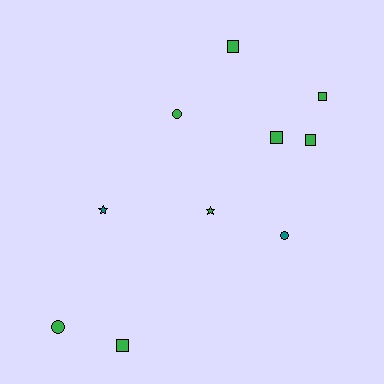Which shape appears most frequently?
Square, with 5 objects.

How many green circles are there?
There are 2 green circles.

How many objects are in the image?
There are 10 objects.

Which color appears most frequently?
Green, with 8 objects.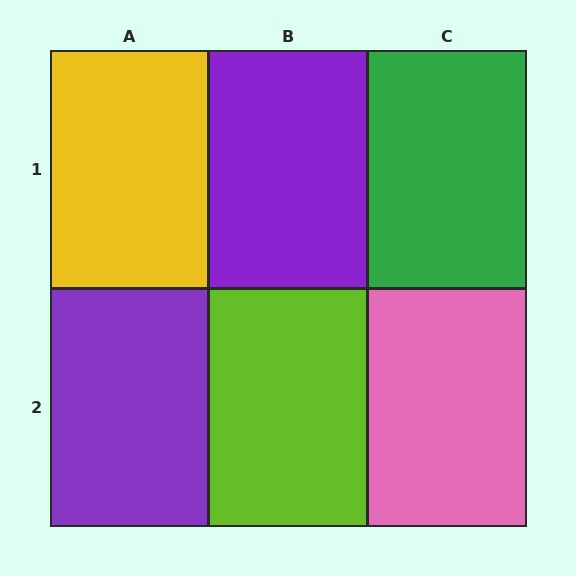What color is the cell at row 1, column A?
Yellow.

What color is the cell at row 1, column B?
Purple.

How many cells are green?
1 cell is green.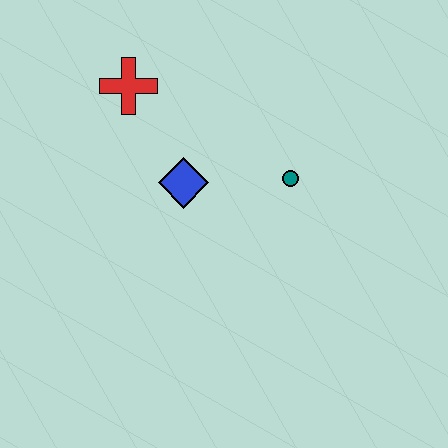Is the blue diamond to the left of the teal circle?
Yes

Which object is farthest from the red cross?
The teal circle is farthest from the red cross.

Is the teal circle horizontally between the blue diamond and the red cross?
No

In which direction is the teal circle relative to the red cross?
The teal circle is to the right of the red cross.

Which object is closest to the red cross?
The blue diamond is closest to the red cross.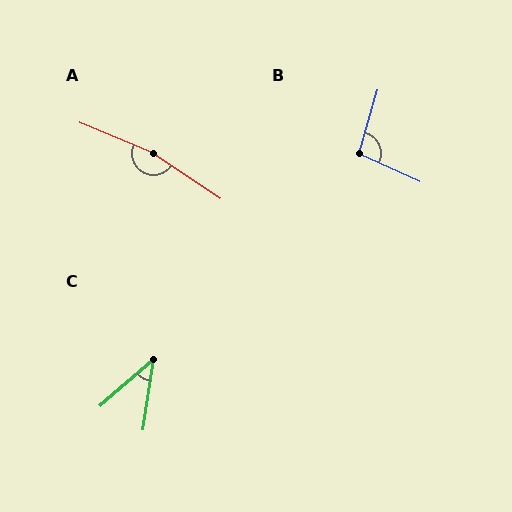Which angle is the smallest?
C, at approximately 41 degrees.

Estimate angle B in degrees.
Approximately 98 degrees.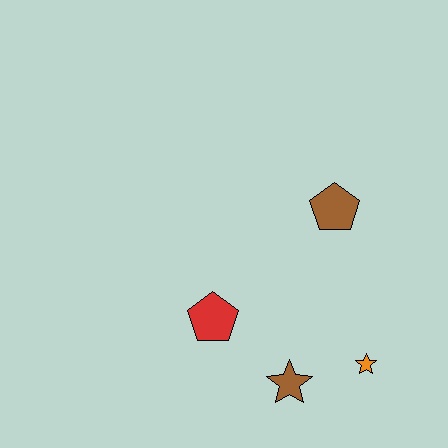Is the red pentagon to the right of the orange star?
No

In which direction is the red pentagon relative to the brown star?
The red pentagon is to the left of the brown star.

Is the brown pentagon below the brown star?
No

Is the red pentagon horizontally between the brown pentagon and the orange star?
No